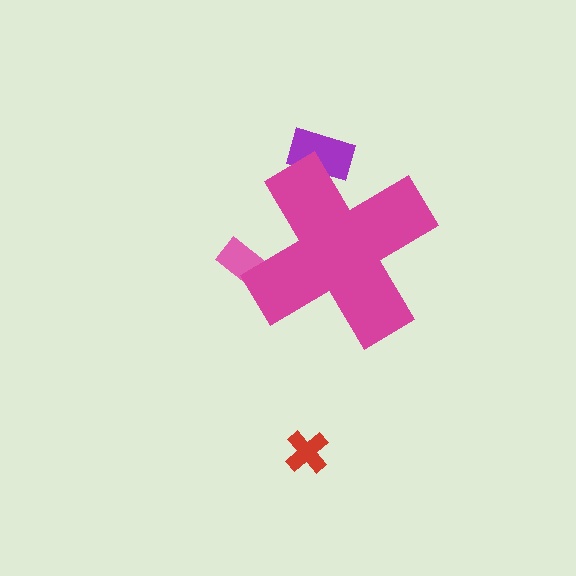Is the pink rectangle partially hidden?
Yes, the pink rectangle is partially hidden behind the magenta cross.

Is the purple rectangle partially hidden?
Yes, the purple rectangle is partially hidden behind the magenta cross.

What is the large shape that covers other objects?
A magenta cross.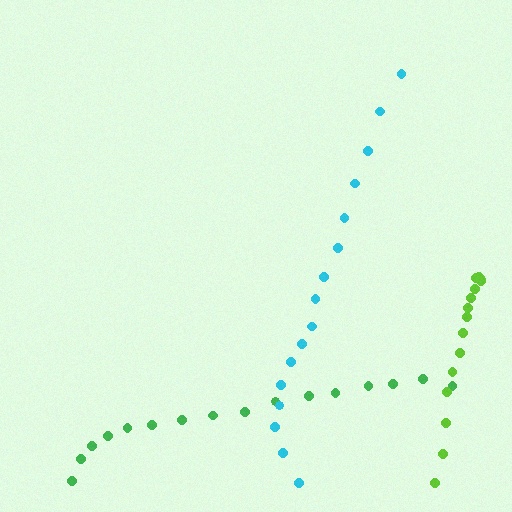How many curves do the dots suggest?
There are 3 distinct paths.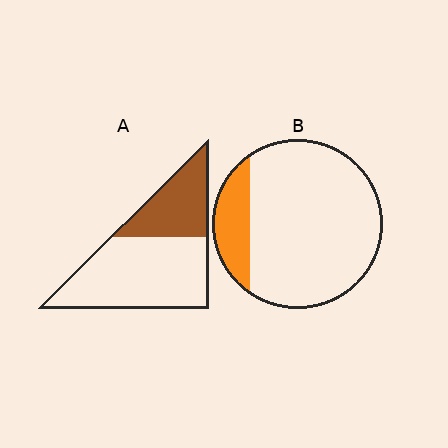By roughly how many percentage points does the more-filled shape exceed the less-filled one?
By roughly 15 percentage points (A over B).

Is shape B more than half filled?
No.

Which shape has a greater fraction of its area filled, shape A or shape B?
Shape A.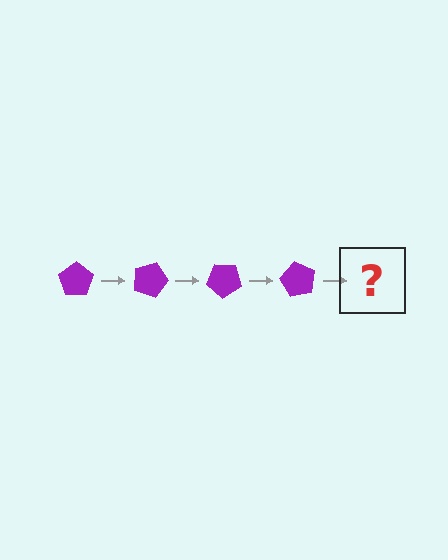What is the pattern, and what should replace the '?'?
The pattern is that the pentagon rotates 20 degrees each step. The '?' should be a purple pentagon rotated 80 degrees.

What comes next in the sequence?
The next element should be a purple pentagon rotated 80 degrees.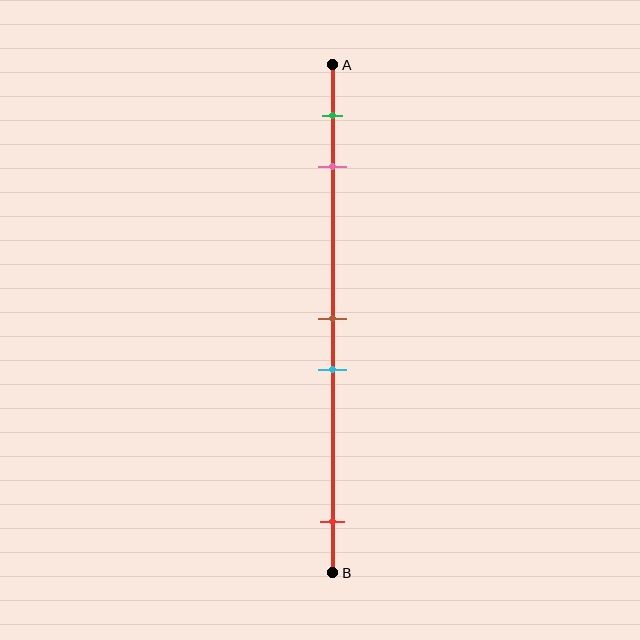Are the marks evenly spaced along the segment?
No, the marks are not evenly spaced.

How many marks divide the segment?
There are 5 marks dividing the segment.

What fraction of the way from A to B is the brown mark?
The brown mark is approximately 50% (0.5) of the way from A to B.